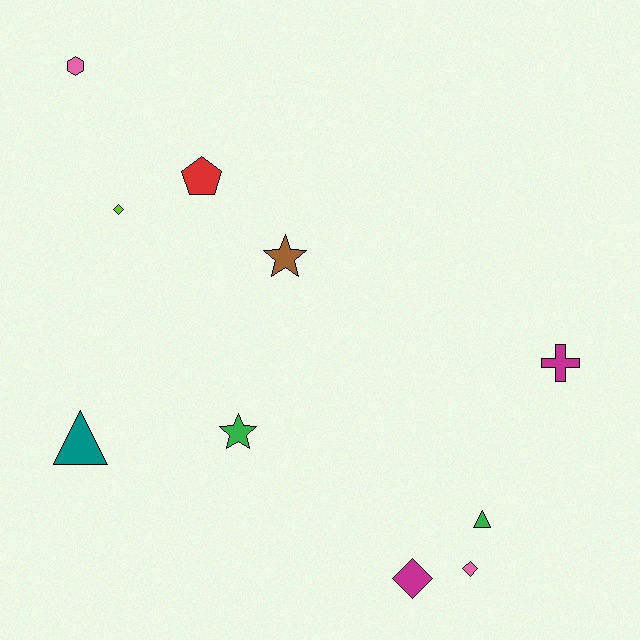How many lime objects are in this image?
There is 1 lime object.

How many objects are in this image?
There are 10 objects.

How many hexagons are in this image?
There is 1 hexagon.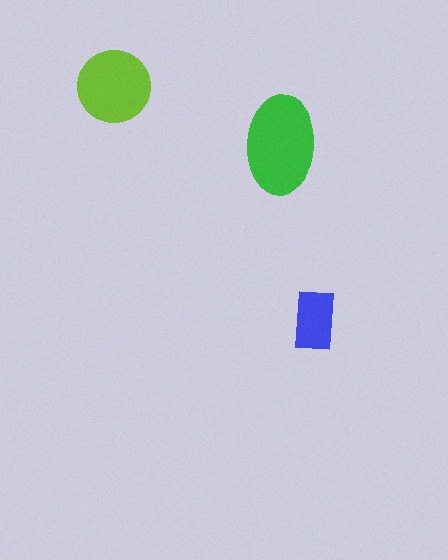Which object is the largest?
The green ellipse.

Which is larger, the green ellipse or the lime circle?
The green ellipse.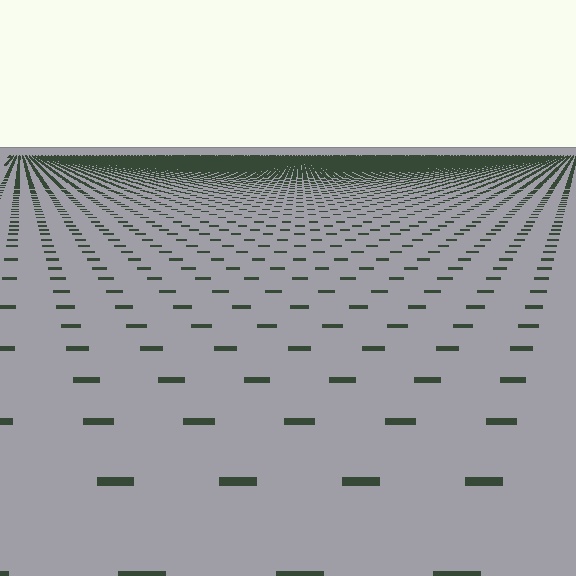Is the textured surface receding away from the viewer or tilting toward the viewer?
The surface is receding away from the viewer. Texture elements get smaller and denser toward the top.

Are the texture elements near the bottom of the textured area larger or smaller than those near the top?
Larger. Near the bottom, elements are closer to the viewer and appear at a bigger on-screen size.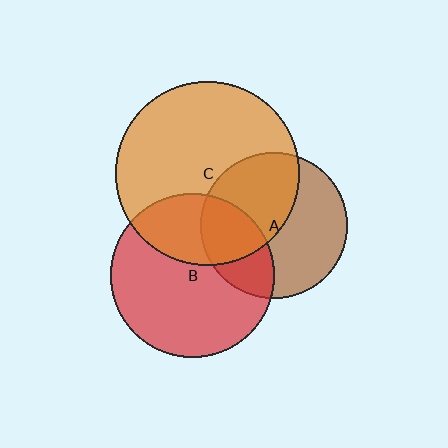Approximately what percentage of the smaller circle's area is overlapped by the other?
Approximately 35%.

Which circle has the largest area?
Circle C (orange).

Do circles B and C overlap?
Yes.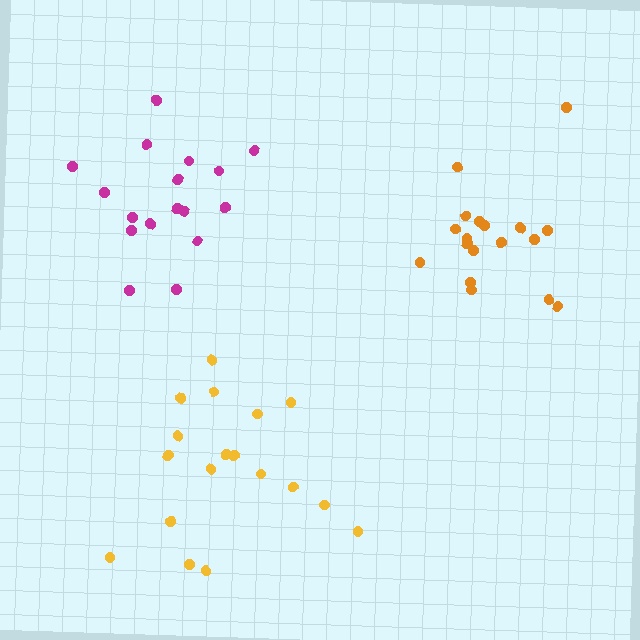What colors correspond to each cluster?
The clusters are colored: orange, magenta, yellow.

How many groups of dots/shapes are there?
There are 3 groups.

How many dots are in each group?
Group 1: 18 dots, Group 2: 17 dots, Group 3: 18 dots (53 total).